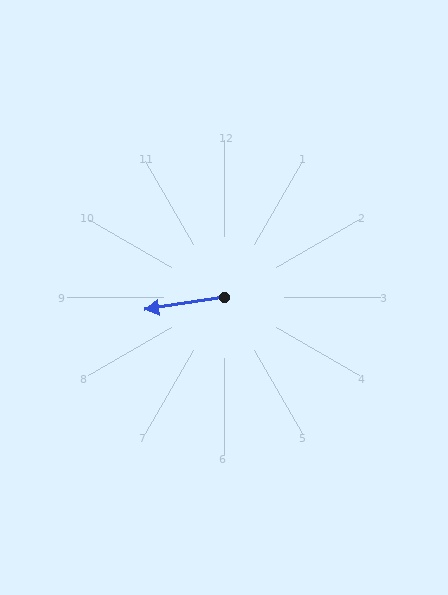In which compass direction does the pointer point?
West.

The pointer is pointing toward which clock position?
Roughly 9 o'clock.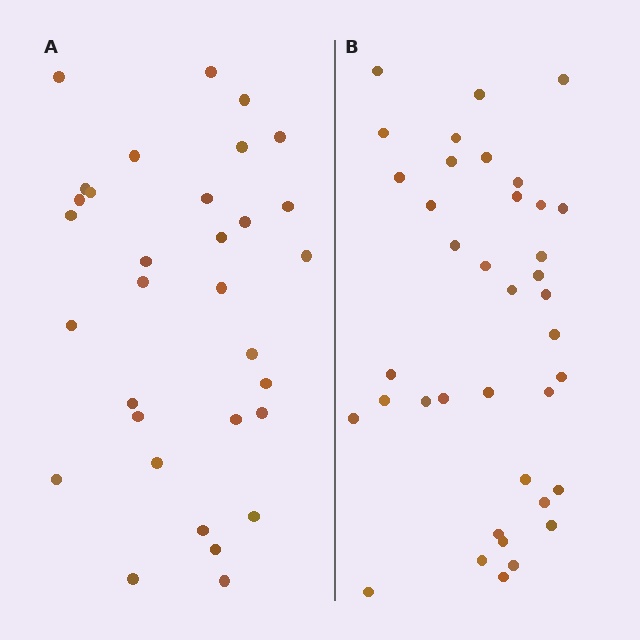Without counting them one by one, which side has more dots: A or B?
Region B (the right region) has more dots.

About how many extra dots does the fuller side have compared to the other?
Region B has about 6 more dots than region A.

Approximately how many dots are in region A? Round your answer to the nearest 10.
About 30 dots. (The exact count is 32, which rounds to 30.)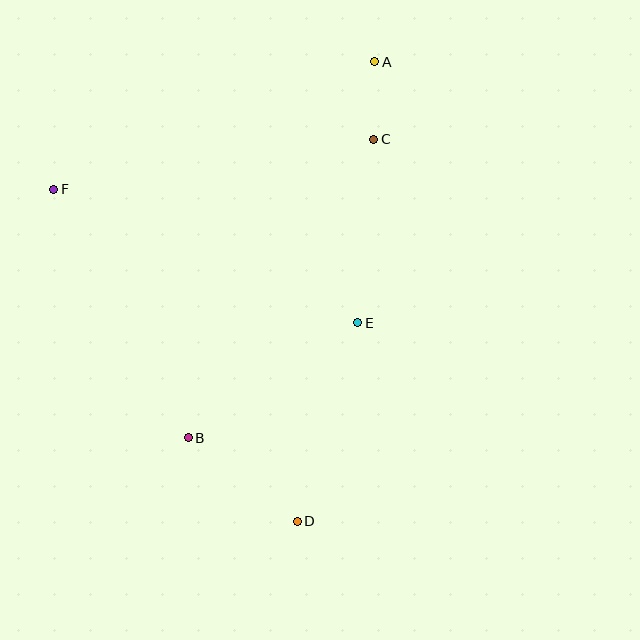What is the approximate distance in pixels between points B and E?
The distance between B and E is approximately 205 pixels.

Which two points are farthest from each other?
Points A and D are farthest from each other.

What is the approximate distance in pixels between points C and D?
The distance between C and D is approximately 390 pixels.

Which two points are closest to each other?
Points A and C are closest to each other.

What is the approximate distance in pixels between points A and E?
The distance between A and E is approximately 261 pixels.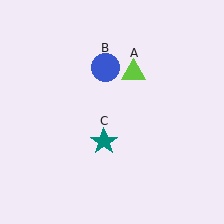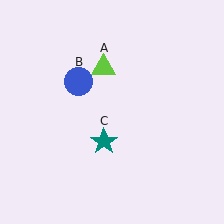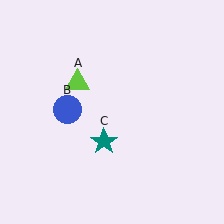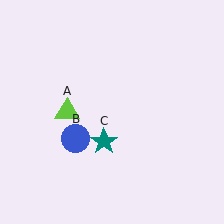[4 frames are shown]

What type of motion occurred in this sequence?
The lime triangle (object A), blue circle (object B) rotated counterclockwise around the center of the scene.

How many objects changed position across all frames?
2 objects changed position: lime triangle (object A), blue circle (object B).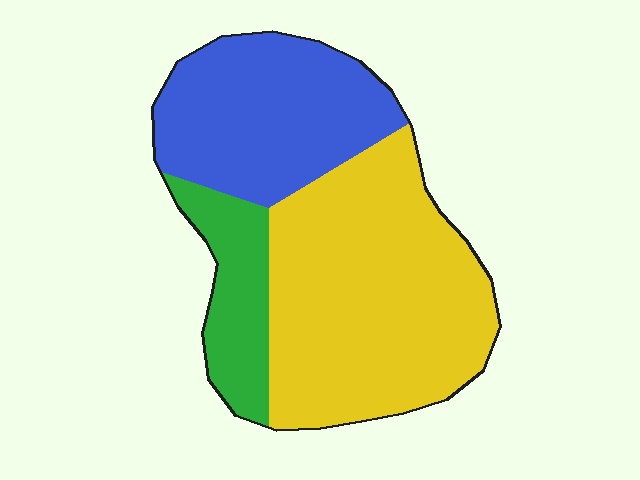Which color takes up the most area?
Yellow, at roughly 55%.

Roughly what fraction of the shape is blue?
Blue takes up between a sixth and a third of the shape.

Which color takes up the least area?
Green, at roughly 15%.